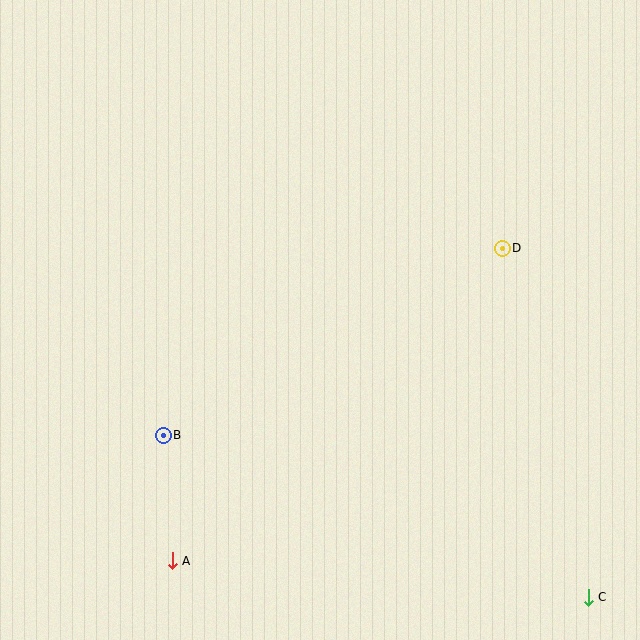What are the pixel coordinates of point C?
Point C is at (588, 597).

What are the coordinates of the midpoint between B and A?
The midpoint between B and A is at (168, 498).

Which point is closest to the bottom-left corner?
Point A is closest to the bottom-left corner.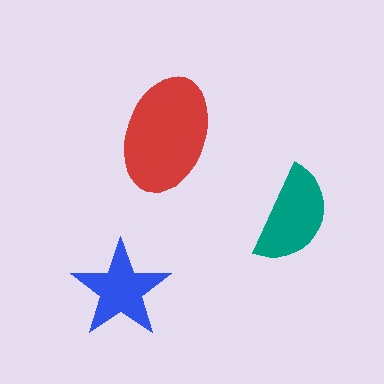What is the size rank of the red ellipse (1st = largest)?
1st.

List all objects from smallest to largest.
The blue star, the teal semicircle, the red ellipse.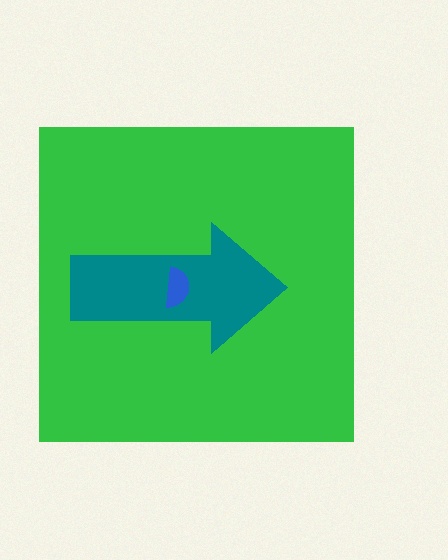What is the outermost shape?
The green square.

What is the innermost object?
The blue semicircle.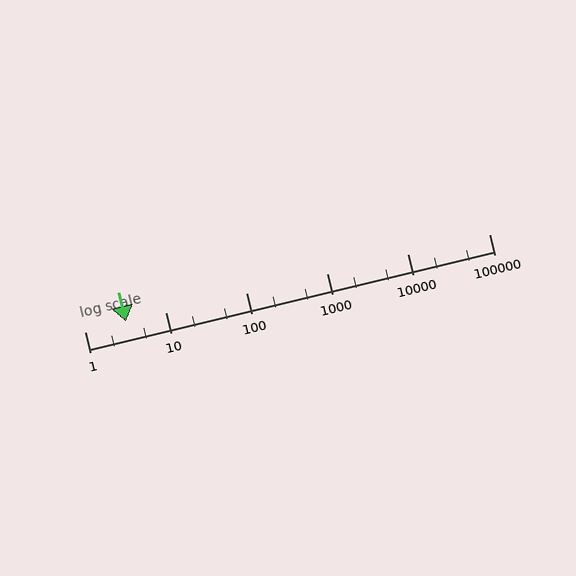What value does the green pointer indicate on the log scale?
The pointer indicates approximately 3.2.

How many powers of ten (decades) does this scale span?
The scale spans 5 decades, from 1 to 100000.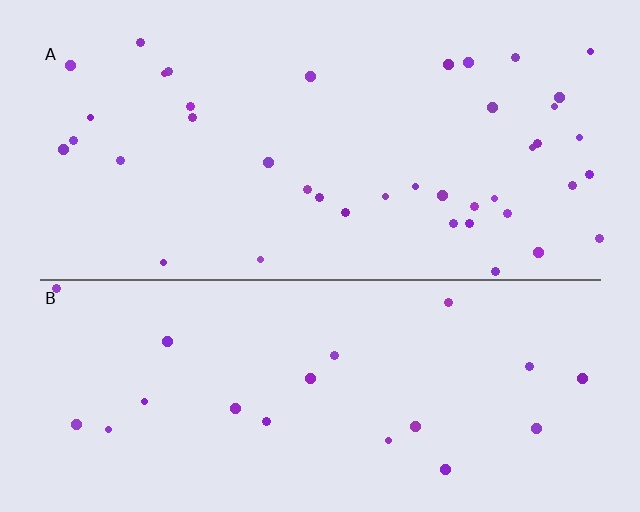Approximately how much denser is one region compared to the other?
Approximately 2.0× — region A over region B.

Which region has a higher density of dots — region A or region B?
A (the top).